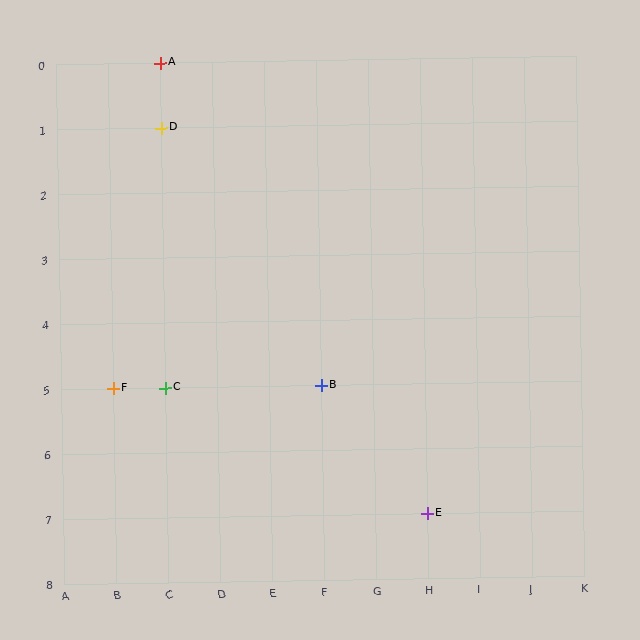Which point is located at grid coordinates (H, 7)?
Point E is at (H, 7).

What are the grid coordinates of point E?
Point E is at grid coordinates (H, 7).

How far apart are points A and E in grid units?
Points A and E are 5 columns and 7 rows apart (about 8.6 grid units diagonally).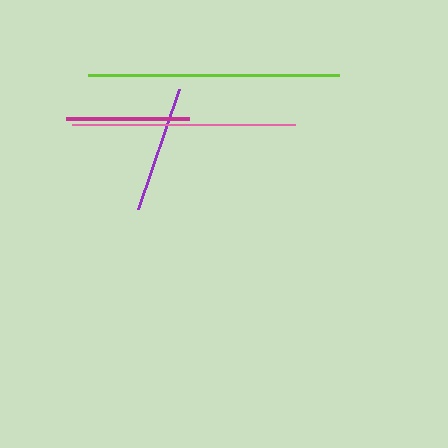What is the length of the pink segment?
The pink segment is approximately 223 pixels long.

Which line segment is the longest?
The lime line is the longest at approximately 251 pixels.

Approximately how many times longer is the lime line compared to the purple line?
The lime line is approximately 2.0 times the length of the purple line.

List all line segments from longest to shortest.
From longest to shortest: lime, pink, purple, magenta.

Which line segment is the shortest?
The magenta line is the shortest at approximately 123 pixels.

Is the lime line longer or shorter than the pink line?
The lime line is longer than the pink line.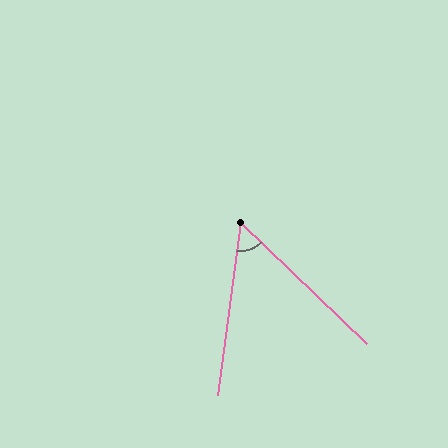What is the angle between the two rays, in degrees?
Approximately 54 degrees.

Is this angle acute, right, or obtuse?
It is acute.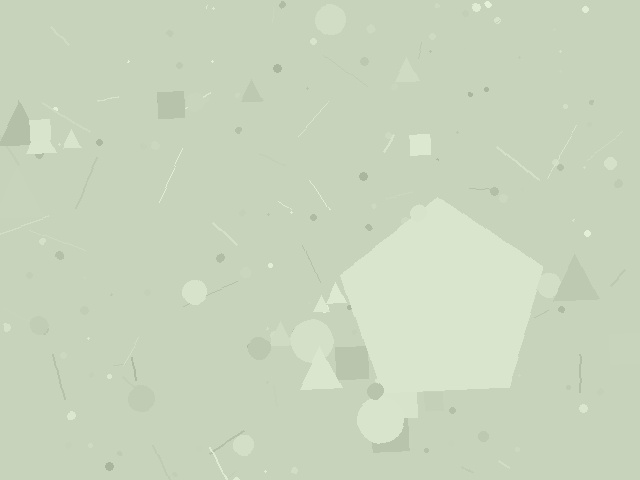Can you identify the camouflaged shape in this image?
The camouflaged shape is a pentagon.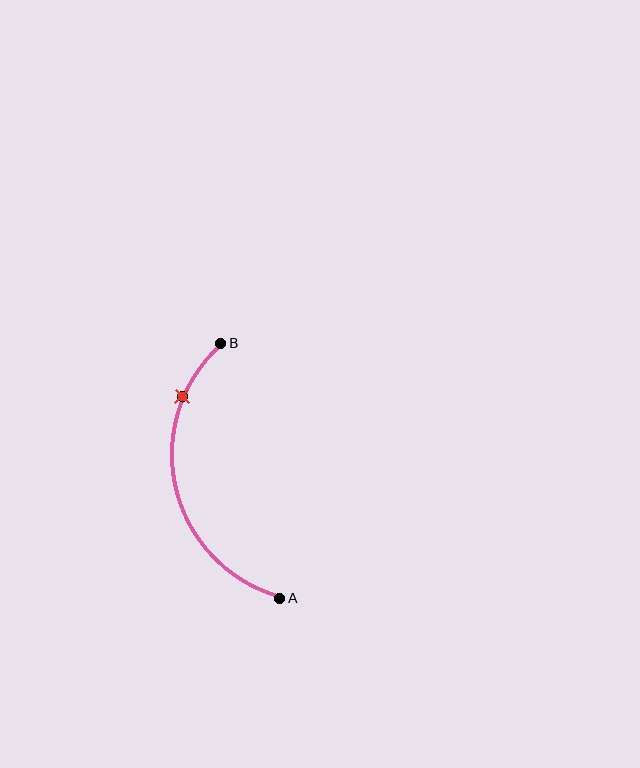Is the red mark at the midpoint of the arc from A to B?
No. The red mark lies on the arc but is closer to endpoint B. The arc midpoint would be at the point on the curve equidistant along the arc from both A and B.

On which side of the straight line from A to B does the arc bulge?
The arc bulges to the left of the straight line connecting A and B.